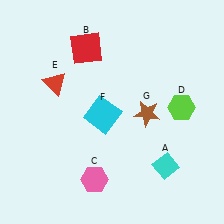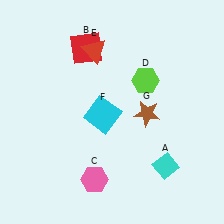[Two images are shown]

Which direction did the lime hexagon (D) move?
The lime hexagon (D) moved left.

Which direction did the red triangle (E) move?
The red triangle (E) moved right.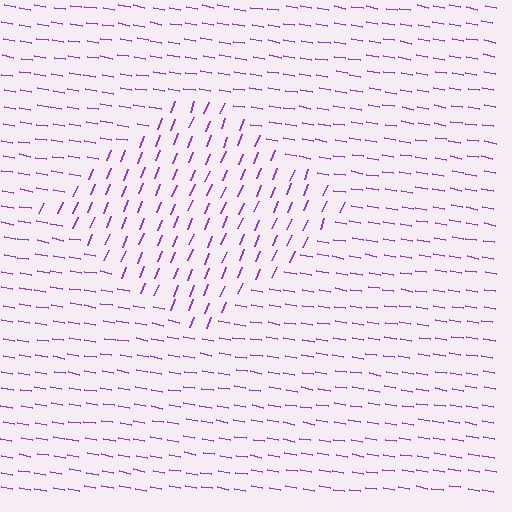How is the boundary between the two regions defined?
The boundary is defined purely by a change in line orientation (approximately 77 degrees difference). All lines are the same color and thickness.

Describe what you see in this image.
The image is filled with small purple line segments. A diamond region in the image has lines oriented differently from the surrounding lines, creating a visible texture boundary.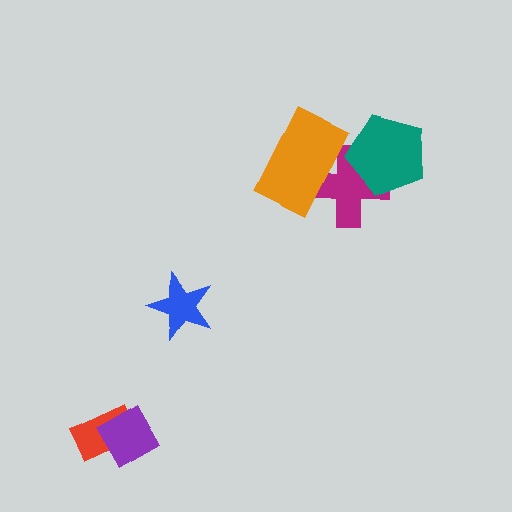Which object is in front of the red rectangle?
The purple diamond is in front of the red rectangle.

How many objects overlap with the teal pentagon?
1 object overlaps with the teal pentagon.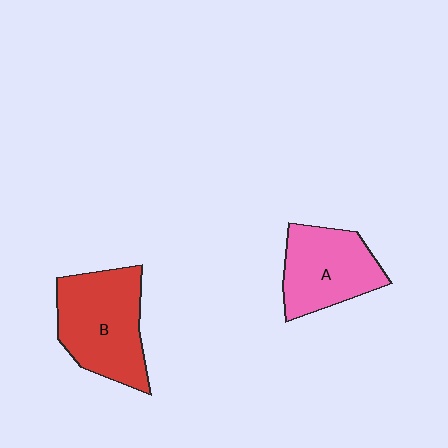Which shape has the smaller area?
Shape A (pink).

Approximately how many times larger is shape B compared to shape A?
Approximately 1.2 times.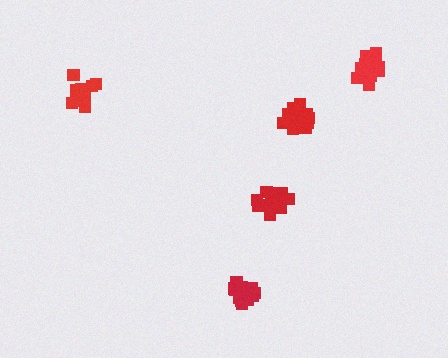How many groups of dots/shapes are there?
There are 5 groups.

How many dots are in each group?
Group 1: 18 dots, Group 2: 19 dots, Group 3: 13 dots, Group 4: 14 dots, Group 5: 15 dots (79 total).